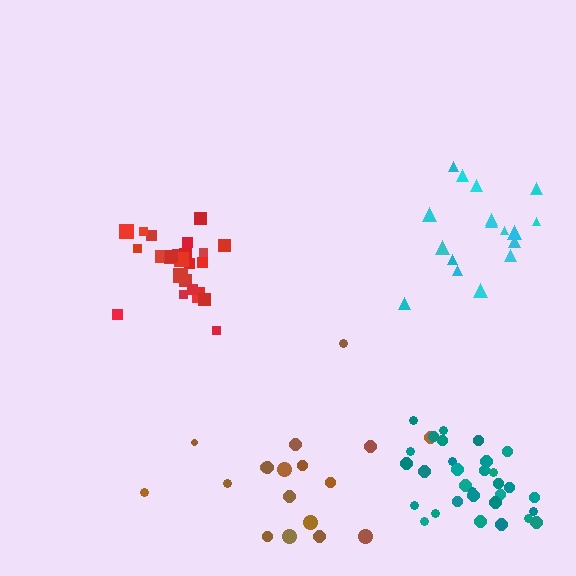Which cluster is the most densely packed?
Red.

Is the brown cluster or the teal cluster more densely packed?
Teal.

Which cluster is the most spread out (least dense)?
Brown.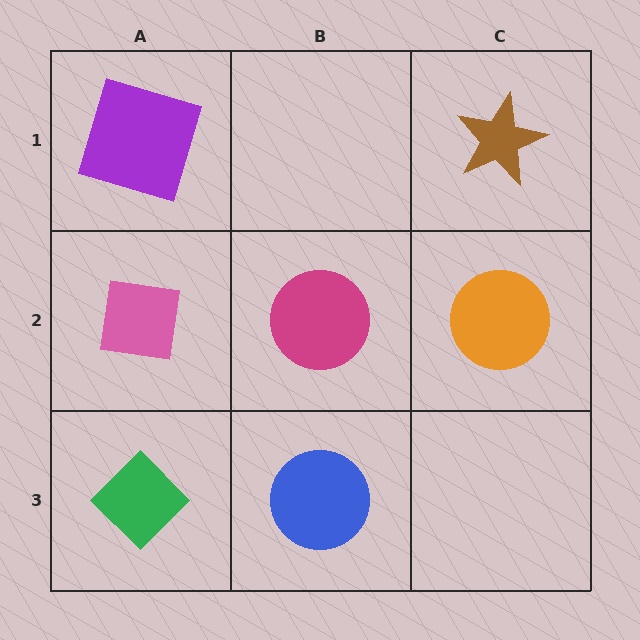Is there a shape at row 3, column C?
No, that cell is empty.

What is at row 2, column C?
An orange circle.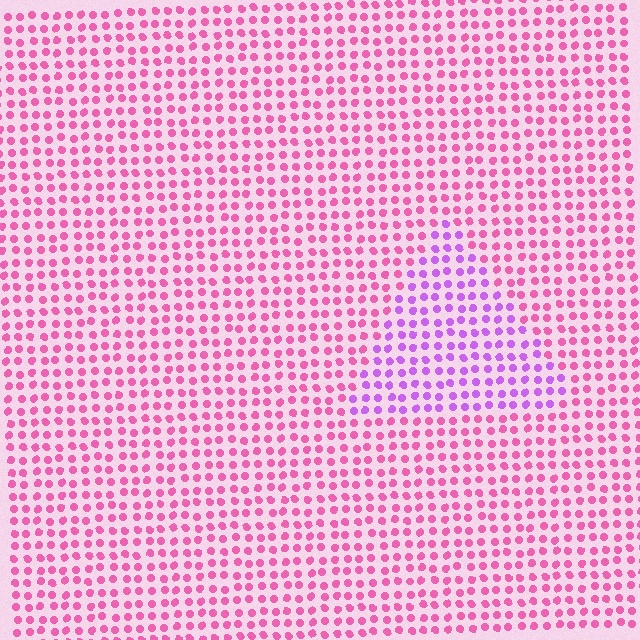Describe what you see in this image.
The image is filled with small pink elements in a uniform arrangement. A triangle-shaped region is visible where the elements are tinted to a slightly different hue, forming a subtle color boundary.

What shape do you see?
I see a triangle.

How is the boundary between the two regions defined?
The boundary is defined purely by a slight shift in hue (about 41 degrees). Spacing, size, and orientation are identical on both sides.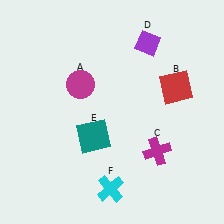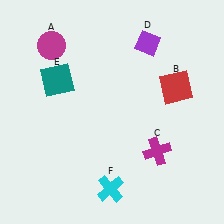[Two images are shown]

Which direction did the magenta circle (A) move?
The magenta circle (A) moved up.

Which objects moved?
The objects that moved are: the magenta circle (A), the teal square (E).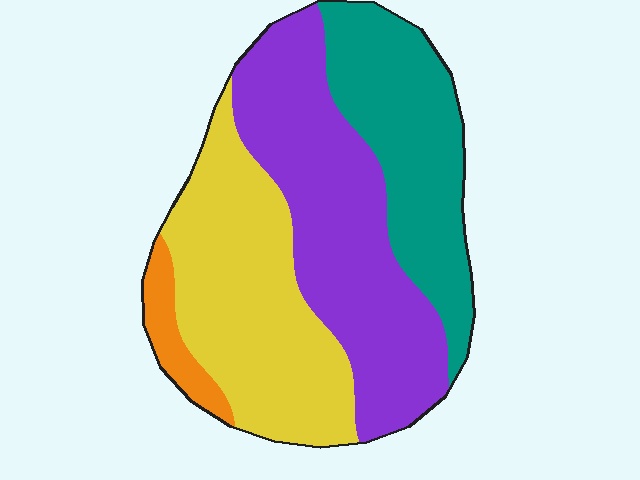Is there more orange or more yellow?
Yellow.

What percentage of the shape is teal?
Teal covers roughly 25% of the shape.